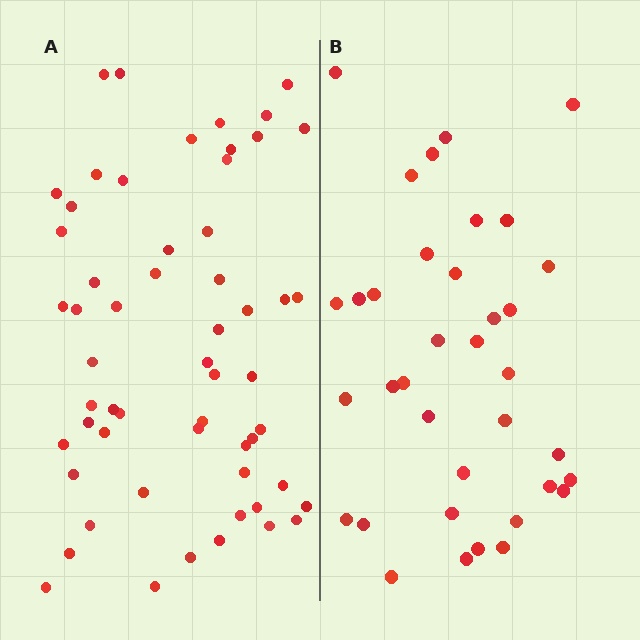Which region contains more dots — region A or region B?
Region A (the left region) has more dots.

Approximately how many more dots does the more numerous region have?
Region A has approximately 20 more dots than region B.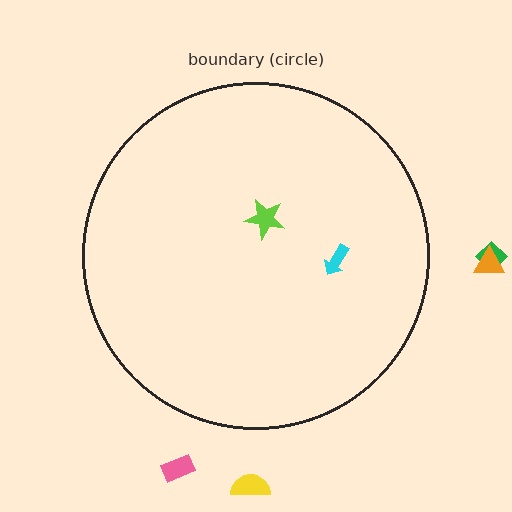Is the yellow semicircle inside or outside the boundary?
Outside.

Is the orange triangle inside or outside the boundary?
Outside.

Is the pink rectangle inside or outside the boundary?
Outside.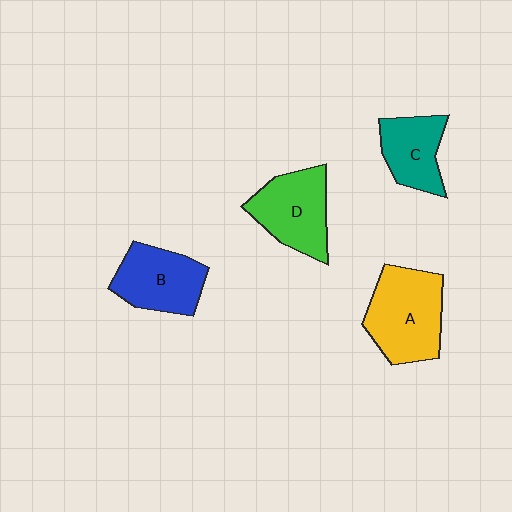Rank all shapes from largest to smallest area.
From largest to smallest: A (yellow), D (green), B (blue), C (teal).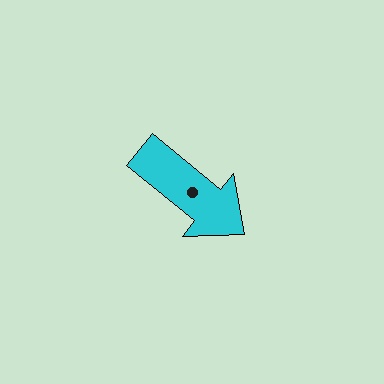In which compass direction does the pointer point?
Southeast.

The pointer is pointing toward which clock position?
Roughly 4 o'clock.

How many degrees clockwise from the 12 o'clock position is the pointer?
Approximately 129 degrees.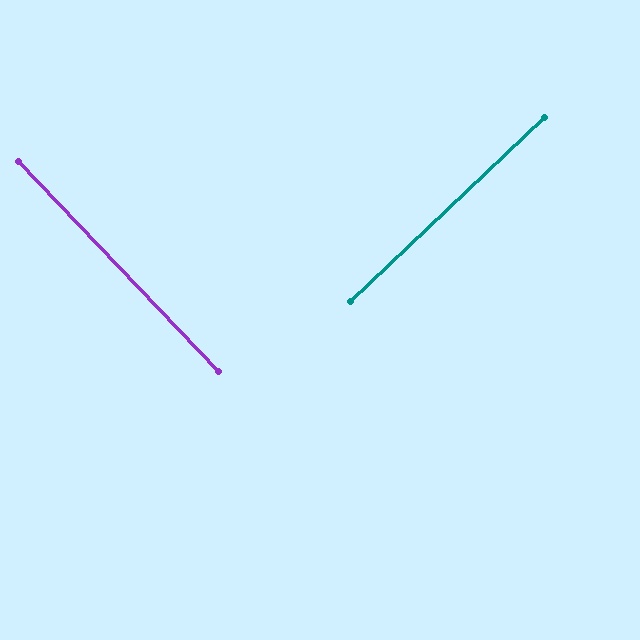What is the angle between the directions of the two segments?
Approximately 90 degrees.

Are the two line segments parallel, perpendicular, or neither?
Perpendicular — they meet at approximately 90°.